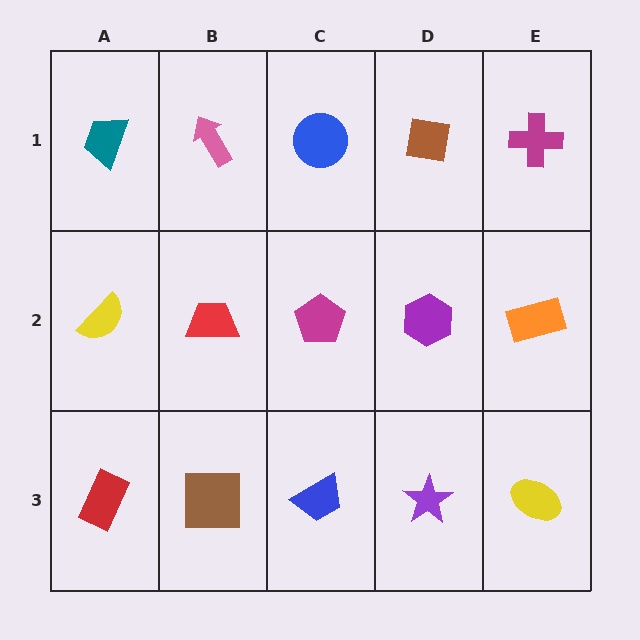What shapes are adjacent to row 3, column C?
A magenta pentagon (row 2, column C), a brown square (row 3, column B), a purple star (row 3, column D).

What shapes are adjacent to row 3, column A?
A yellow semicircle (row 2, column A), a brown square (row 3, column B).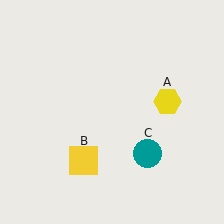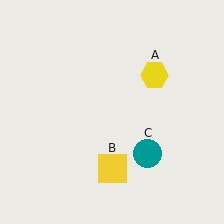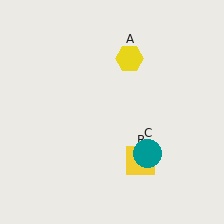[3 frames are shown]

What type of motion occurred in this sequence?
The yellow hexagon (object A), yellow square (object B) rotated counterclockwise around the center of the scene.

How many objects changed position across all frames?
2 objects changed position: yellow hexagon (object A), yellow square (object B).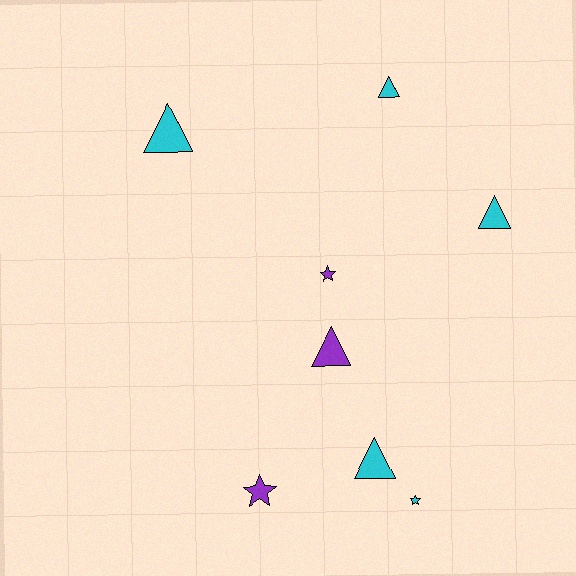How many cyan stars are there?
There is 1 cyan star.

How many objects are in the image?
There are 8 objects.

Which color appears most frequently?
Cyan, with 5 objects.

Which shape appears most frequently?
Triangle, with 5 objects.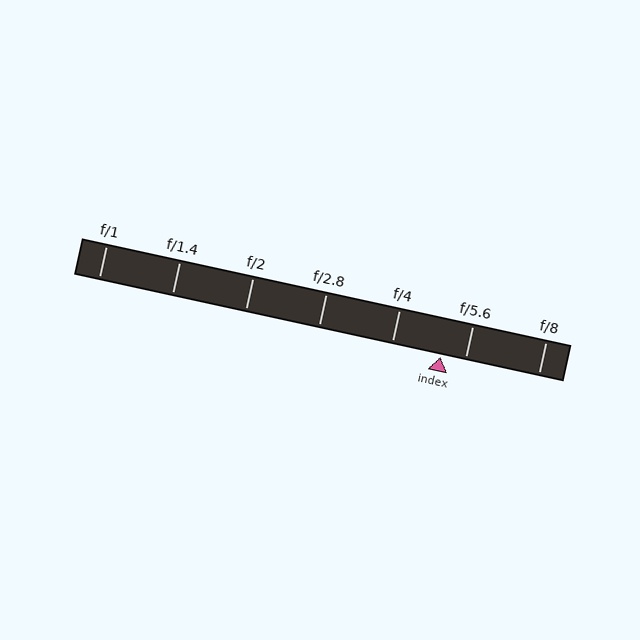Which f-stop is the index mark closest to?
The index mark is closest to f/5.6.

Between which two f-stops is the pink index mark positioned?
The index mark is between f/4 and f/5.6.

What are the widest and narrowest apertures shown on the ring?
The widest aperture shown is f/1 and the narrowest is f/8.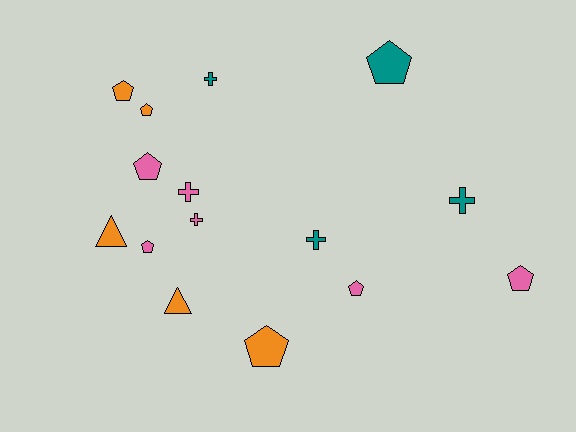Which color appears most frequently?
Pink, with 6 objects.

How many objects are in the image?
There are 15 objects.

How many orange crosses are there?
There are no orange crosses.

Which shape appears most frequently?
Pentagon, with 8 objects.